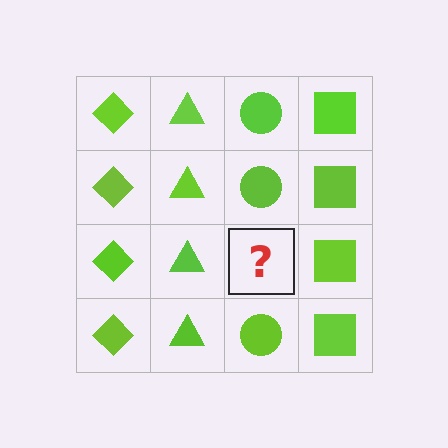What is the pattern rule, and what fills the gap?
The rule is that each column has a consistent shape. The gap should be filled with a lime circle.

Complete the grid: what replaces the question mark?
The question mark should be replaced with a lime circle.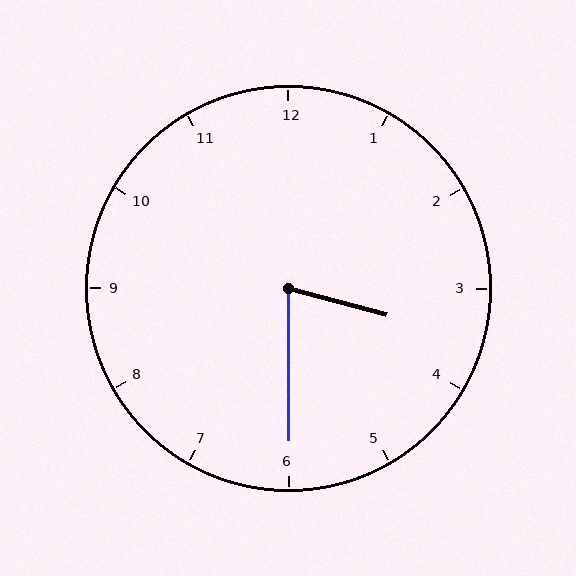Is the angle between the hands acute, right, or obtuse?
It is acute.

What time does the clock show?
3:30.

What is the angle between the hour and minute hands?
Approximately 75 degrees.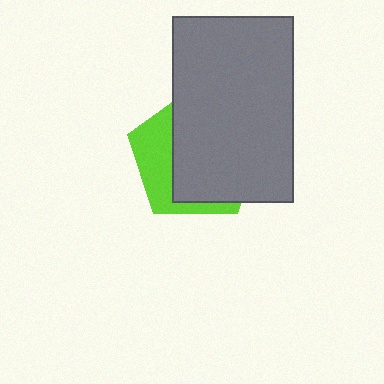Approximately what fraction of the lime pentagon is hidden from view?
Roughly 68% of the lime pentagon is hidden behind the gray rectangle.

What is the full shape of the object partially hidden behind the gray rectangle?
The partially hidden object is a lime pentagon.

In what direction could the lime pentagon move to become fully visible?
The lime pentagon could move left. That would shift it out from behind the gray rectangle entirely.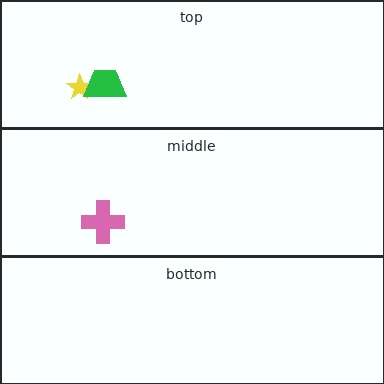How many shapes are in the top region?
2.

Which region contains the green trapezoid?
The top region.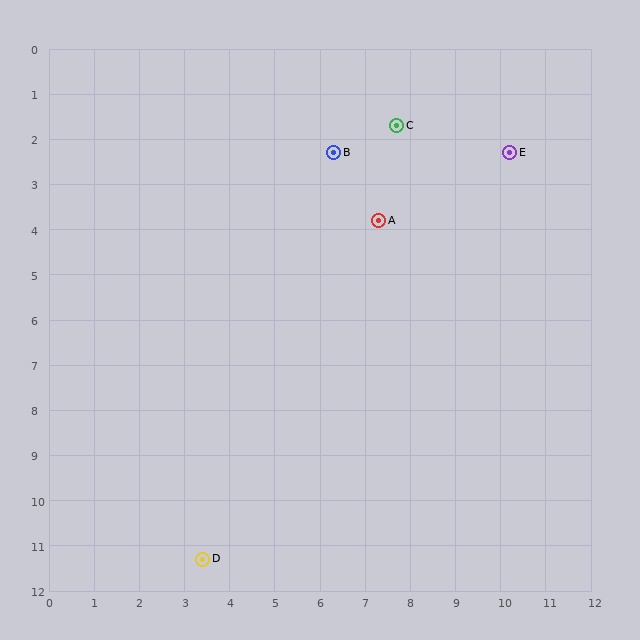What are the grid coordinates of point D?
Point D is at approximately (3.4, 11.3).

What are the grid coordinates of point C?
Point C is at approximately (7.7, 1.7).